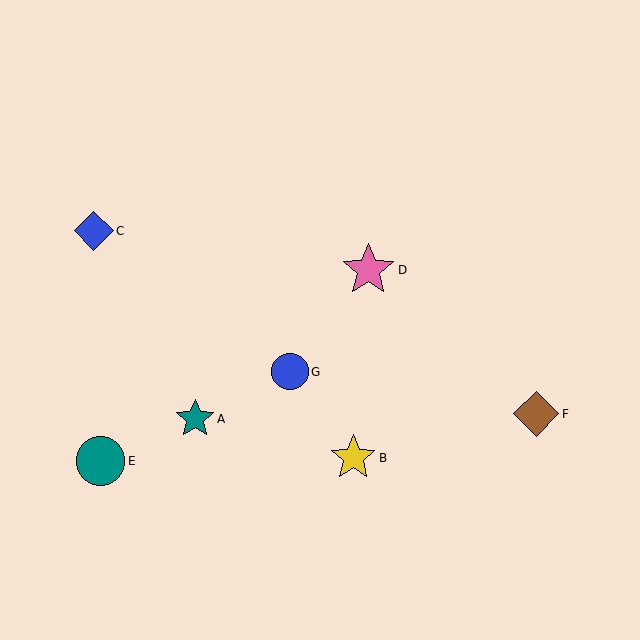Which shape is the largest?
The pink star (labeled D) is the largest.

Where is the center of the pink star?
The center of the pink star is at (368, 270).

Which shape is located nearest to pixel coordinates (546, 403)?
The brown diamond (labeled F) at (536, 414) is nearest to that location.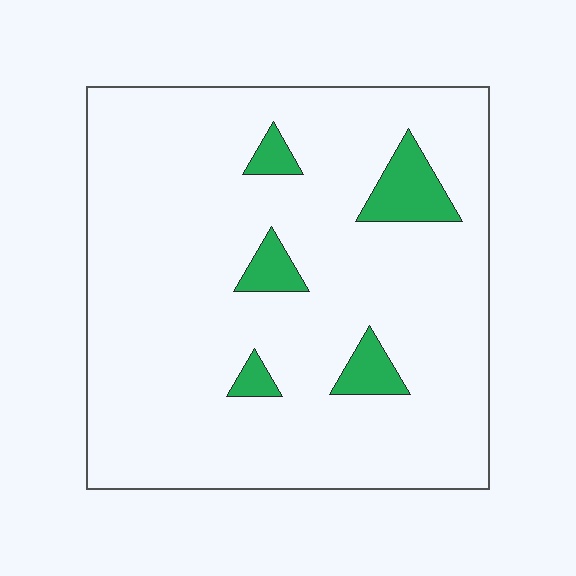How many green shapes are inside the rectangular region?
5.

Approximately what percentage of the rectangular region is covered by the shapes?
Approximately 10%.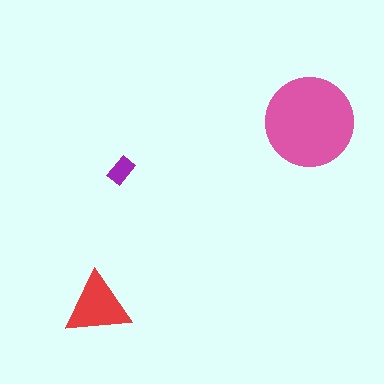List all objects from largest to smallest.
The pink circle, the red triangle, the purple rectangle.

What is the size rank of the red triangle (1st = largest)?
2nd.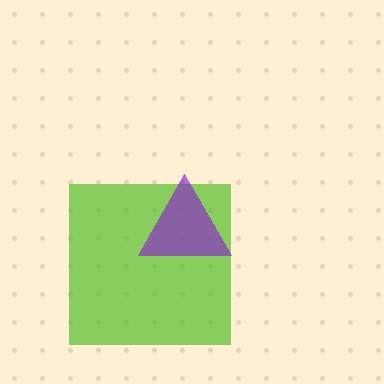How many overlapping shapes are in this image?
There are 2 overlapping shapes in the image.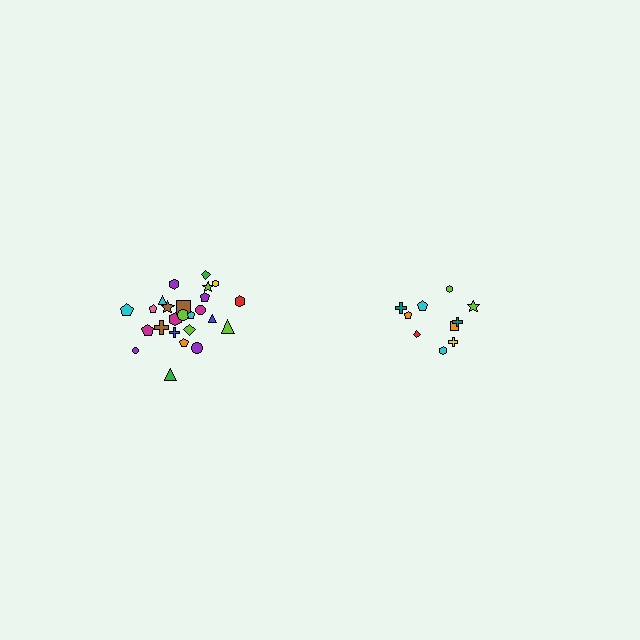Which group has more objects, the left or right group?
The left group.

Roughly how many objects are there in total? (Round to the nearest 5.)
Roughly 35 objects in total.